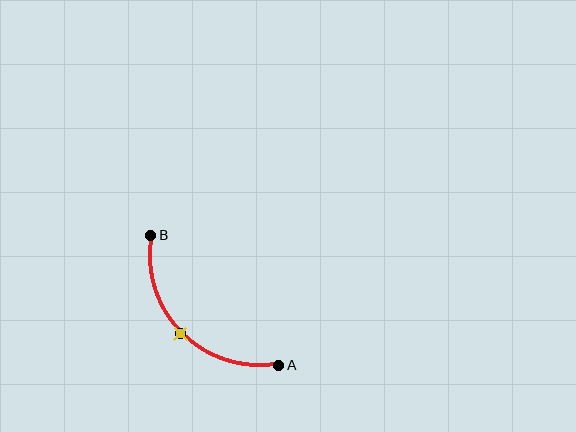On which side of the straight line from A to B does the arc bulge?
The arc bulges below and to the left of the straight line connecting A and B.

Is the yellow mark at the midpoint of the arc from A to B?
Yes. The yellow mark lies on the arc at equal arc-length from both A and B — it is the arc midpoint.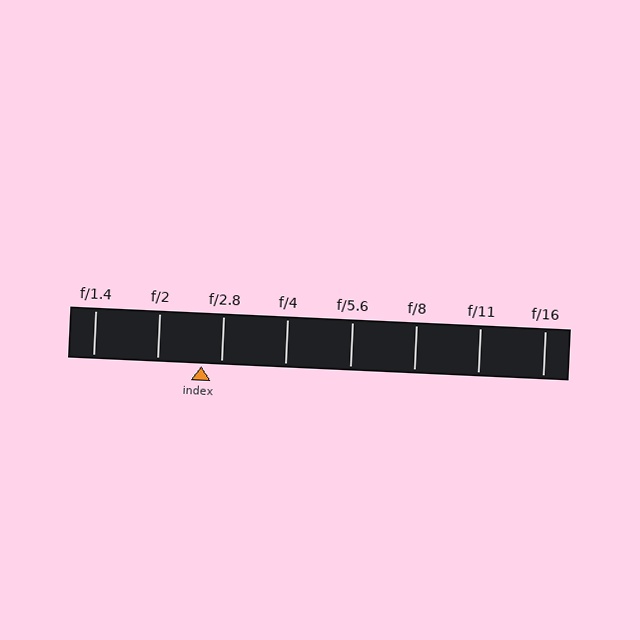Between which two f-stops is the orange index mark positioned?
The index mark is between f/2 and f/2.8.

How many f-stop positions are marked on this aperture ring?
There are 8 f-stop positions marked.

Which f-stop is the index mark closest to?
The index mark is closest to f/2.8.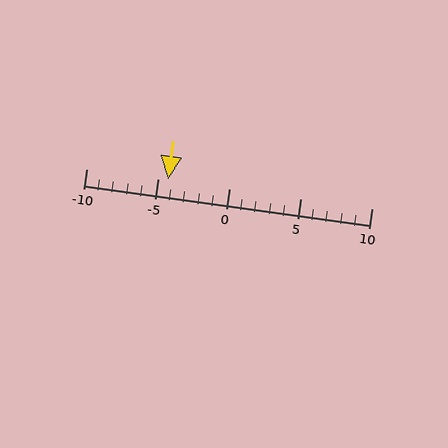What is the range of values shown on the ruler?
The ruler shows values from -10 to 10.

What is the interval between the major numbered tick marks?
The major tick marks are spaced 5 units apart.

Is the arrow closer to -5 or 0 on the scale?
The arrow is closer to -5.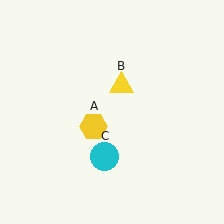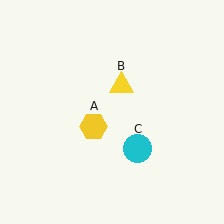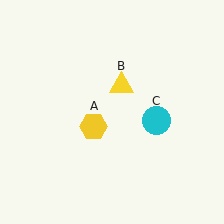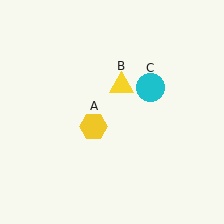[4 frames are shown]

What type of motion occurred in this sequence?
The cyan circle (object C) rotated counterclockwise around the center of the scene.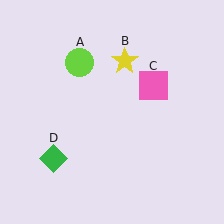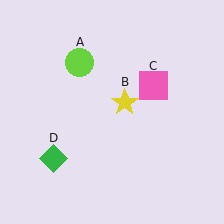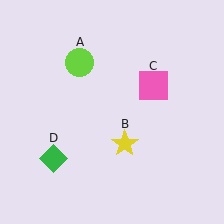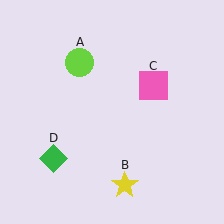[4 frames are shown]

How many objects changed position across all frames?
1 object changed position: yellow star (object B).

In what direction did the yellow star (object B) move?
The yellow star (object B) moved down.